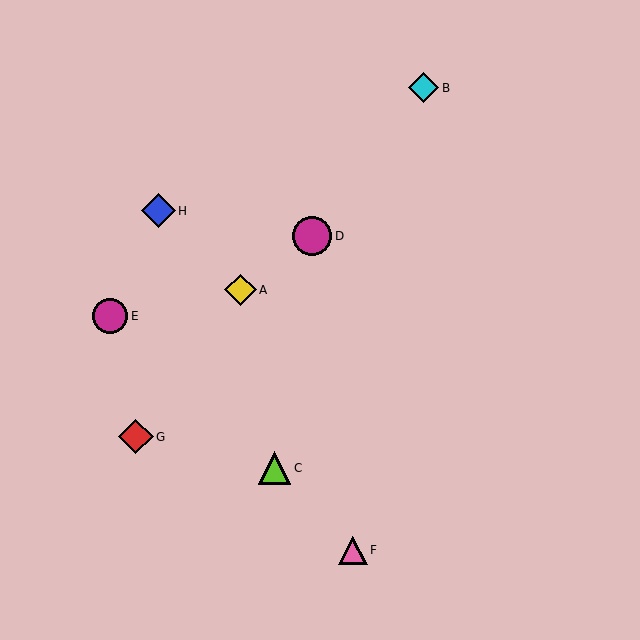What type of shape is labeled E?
Shape E is a magenta circle.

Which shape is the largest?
The magenta circle (labeled D) is the largest.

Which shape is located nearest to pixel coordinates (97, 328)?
The magenta circle (labeled E) at (110, 316) is nearest to that location.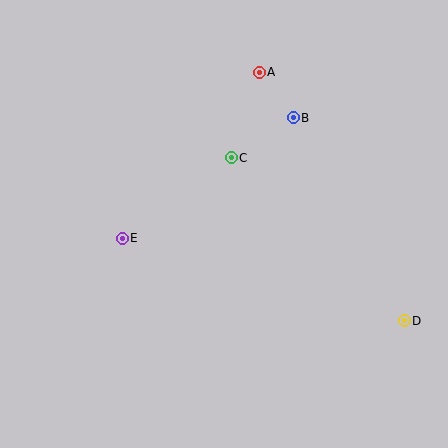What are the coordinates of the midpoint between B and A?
The midpoint between B and A is at (276, 95).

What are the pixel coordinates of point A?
Point A is at (259, 72).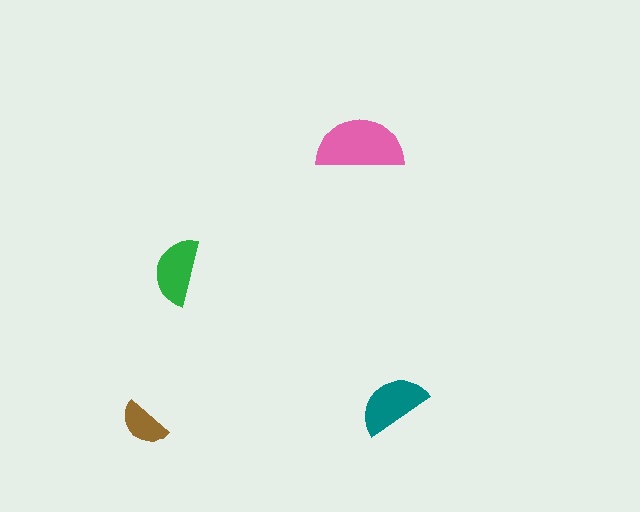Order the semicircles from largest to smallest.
the pink one, the teal one, the green one, the brown one.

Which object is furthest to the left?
The brown semicircle is leftmost.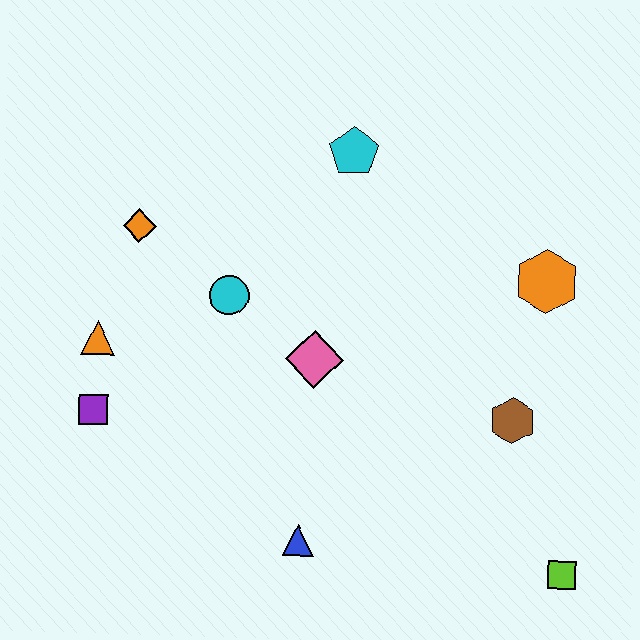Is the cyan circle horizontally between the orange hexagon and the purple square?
Yes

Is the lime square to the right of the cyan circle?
Yes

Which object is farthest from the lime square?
The orange diamond is farthest from the lime square.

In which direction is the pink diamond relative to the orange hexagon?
The pink diamond is to the left of the orange hexagon.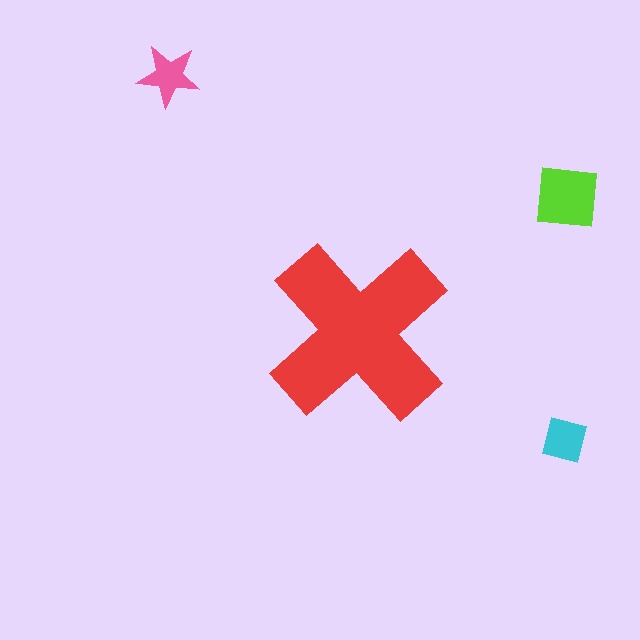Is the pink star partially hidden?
No, the pink star is fully visible.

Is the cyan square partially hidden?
No, the cyan square is fully visible.